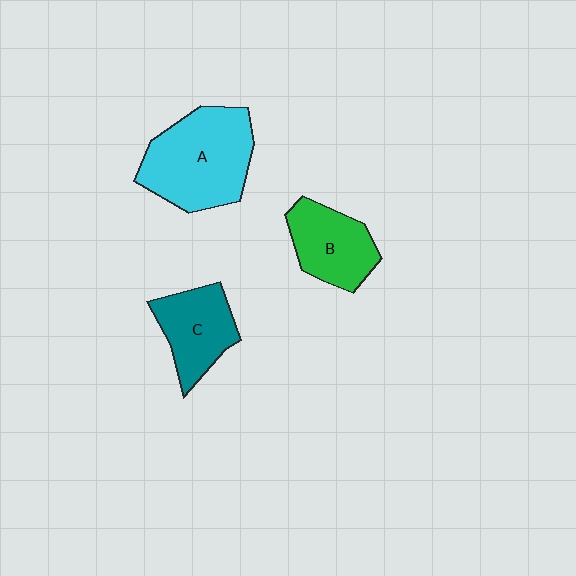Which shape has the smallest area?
Shape C (teal).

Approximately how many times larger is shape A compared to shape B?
Approximately 1.6 times.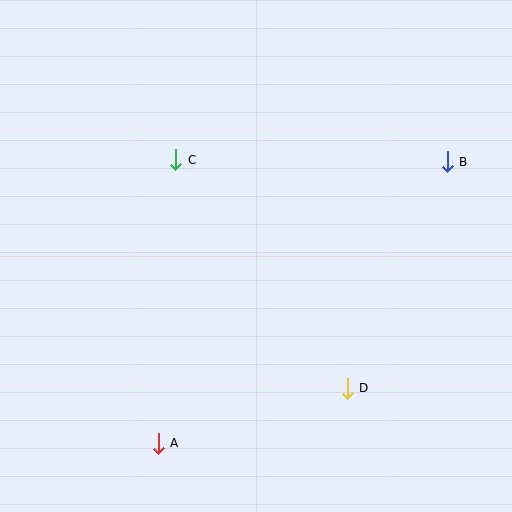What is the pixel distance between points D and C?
The distance between D and C is 285 pixels.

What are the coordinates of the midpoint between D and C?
The midpoint between D and C is at (261, 274).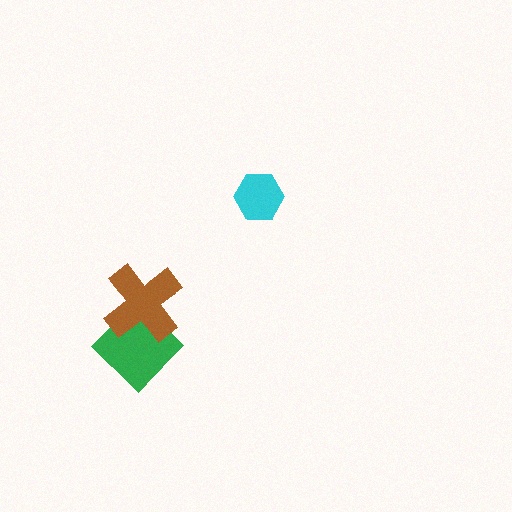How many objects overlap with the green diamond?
1 object overlaps with the green diamond.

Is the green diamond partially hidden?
Yes, it is partially covered by another shape.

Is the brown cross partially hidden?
No, no other shape covers it.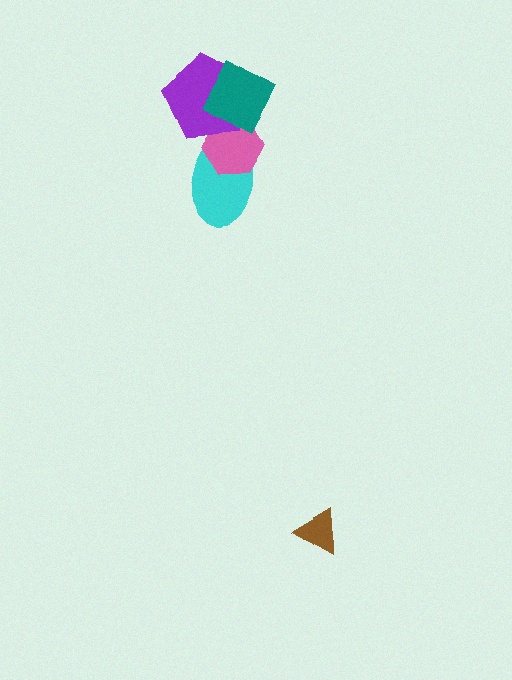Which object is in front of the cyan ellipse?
The pink hexagon is in front of the cyan ellipse.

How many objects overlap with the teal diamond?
2 objects overlap with the teal diamond.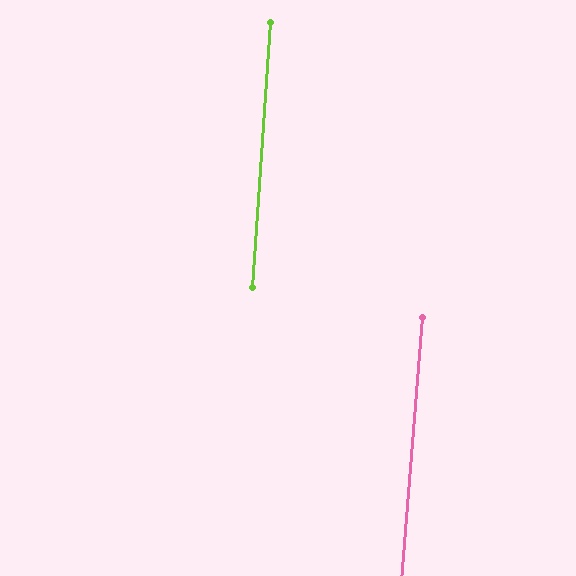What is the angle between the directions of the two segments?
Approximately 1 degree.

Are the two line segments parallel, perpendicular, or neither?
Parallel — their directions differ by only 0.8°.